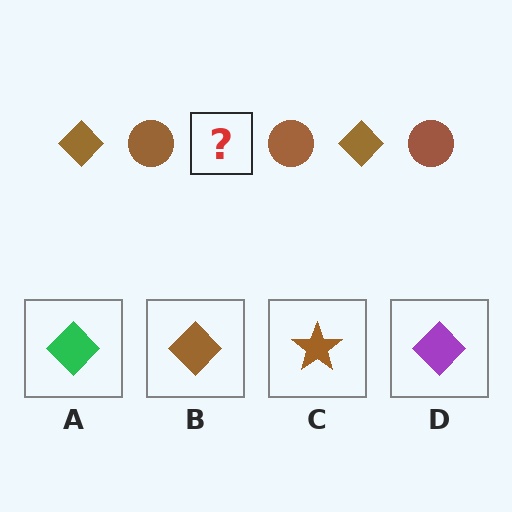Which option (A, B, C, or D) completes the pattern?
B.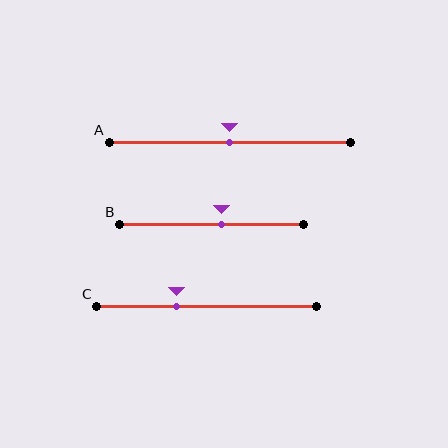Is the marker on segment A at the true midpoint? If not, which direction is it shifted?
Yes, the marker on segment A is at the true midpoint.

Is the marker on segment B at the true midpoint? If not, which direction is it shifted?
No, the marker on segment B is shifted to the right by about 5% of the segment length.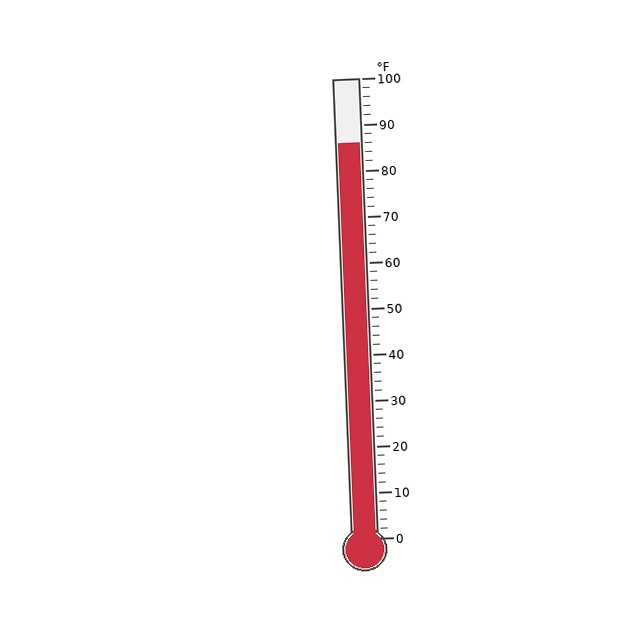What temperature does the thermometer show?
The thermometer shows approximately 86°F.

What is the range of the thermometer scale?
The thermometer scale ranges from 0°F to 100°F.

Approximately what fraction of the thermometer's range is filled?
The thermometer is filled to approximately 85% of its range.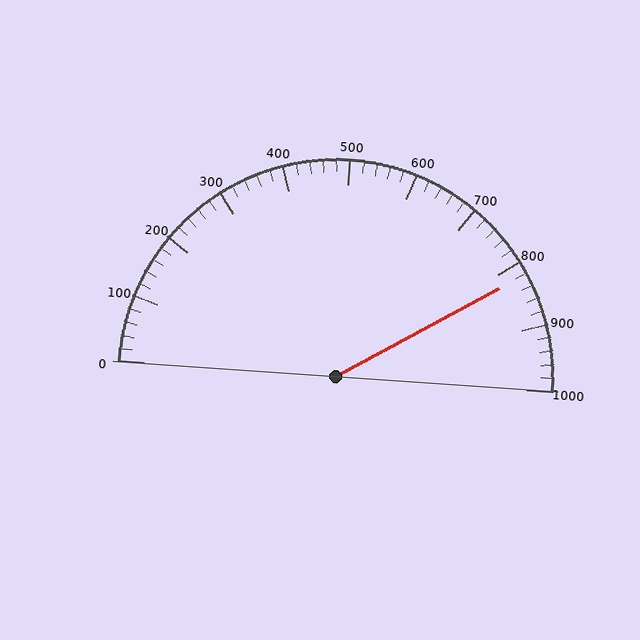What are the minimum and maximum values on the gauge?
The gauge ranges from 0 to 1000.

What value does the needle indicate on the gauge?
The needle indicates approximately 820.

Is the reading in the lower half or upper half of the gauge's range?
The reading is in the upper half of the range (0 to 1000).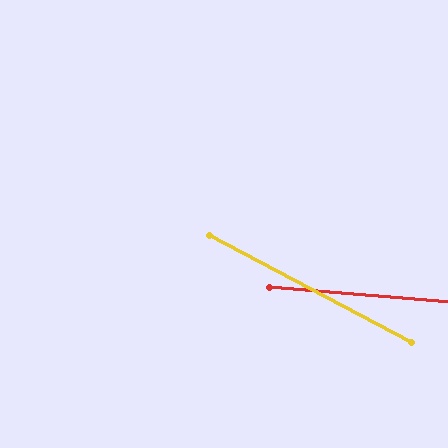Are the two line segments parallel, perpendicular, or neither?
Neither parallel nor perpendicular — they differ by about 23°.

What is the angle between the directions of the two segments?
Approximately 23 degrees.